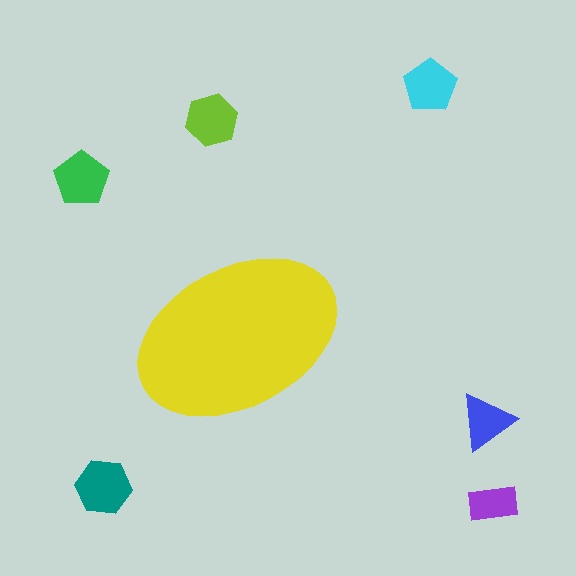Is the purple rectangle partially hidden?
No, the purple rectangle is fully visible.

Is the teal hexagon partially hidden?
No, the teal hexagon is fully visible.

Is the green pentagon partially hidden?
No, the green pentagon is fully visible.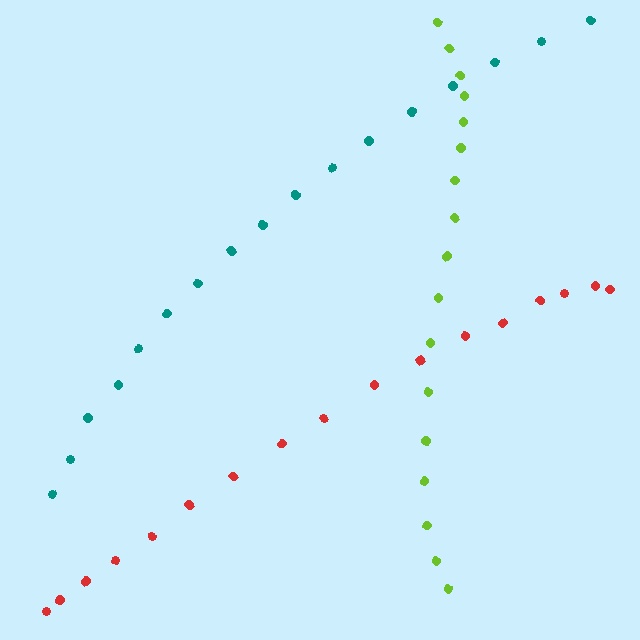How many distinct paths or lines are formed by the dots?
There are 3 distinct paths.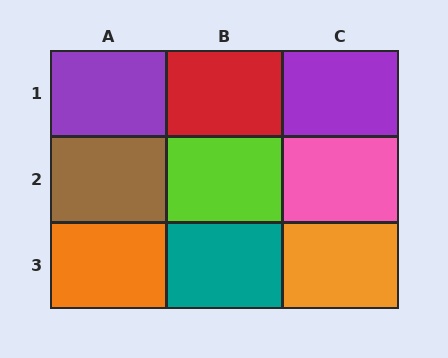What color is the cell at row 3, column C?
Orange.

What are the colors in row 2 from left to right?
Brown, lime, pink.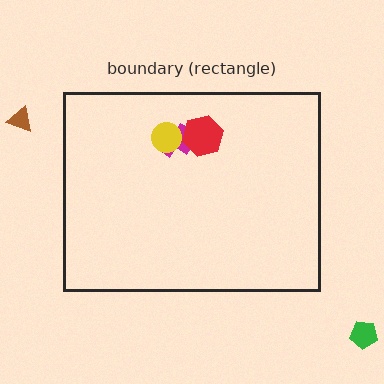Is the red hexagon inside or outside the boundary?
Inside.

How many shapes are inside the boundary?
3 inside, 2 outside.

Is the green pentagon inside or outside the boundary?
Outside.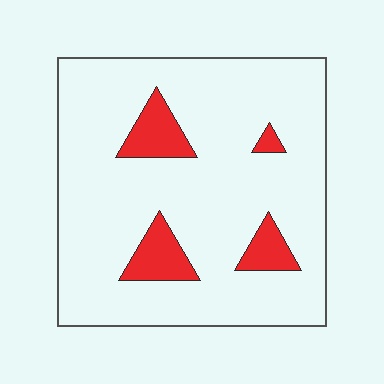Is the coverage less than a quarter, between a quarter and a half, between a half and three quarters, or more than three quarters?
Less than a quarter.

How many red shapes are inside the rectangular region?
4.